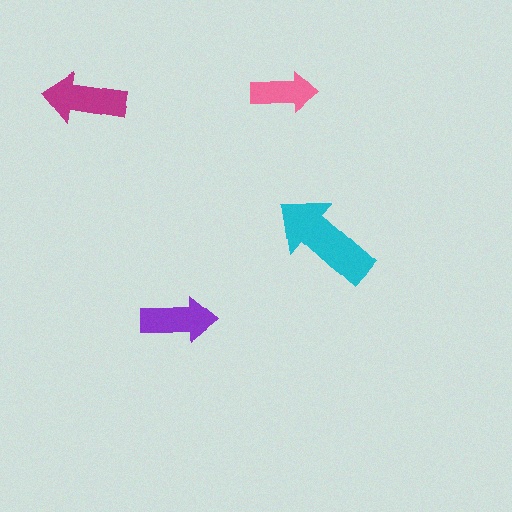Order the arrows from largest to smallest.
the cyan one, the magenta one, the purple one, the pink one.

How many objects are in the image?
There are 4 objects in the image.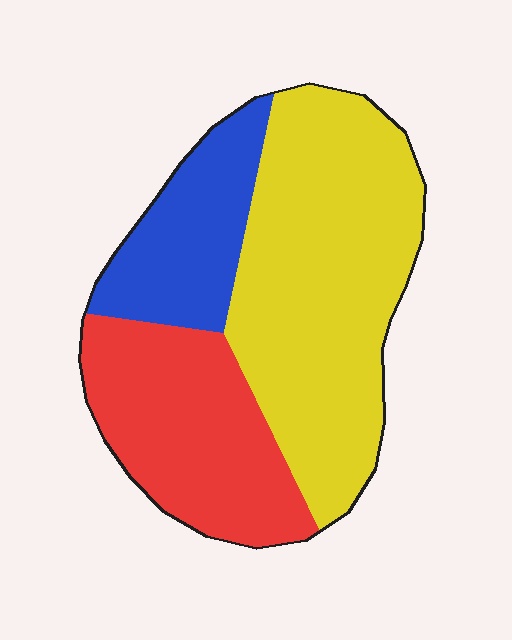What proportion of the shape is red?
Red takes up about one third (1/3) of the shape.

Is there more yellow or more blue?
Yellow.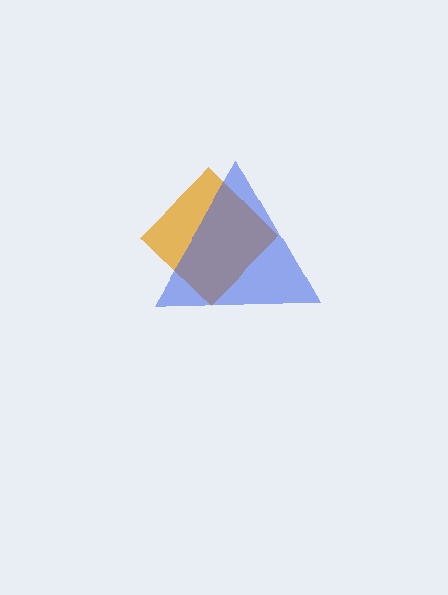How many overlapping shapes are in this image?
There are 2 overlapping shapes in the image.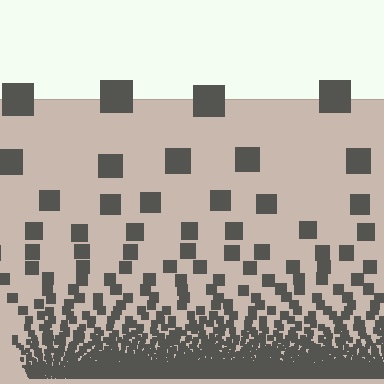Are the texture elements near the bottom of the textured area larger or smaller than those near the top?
Smaller. The gradient is inverted — elements near the bottom are smaller and denser.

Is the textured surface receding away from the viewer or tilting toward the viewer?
The surface appears to tilt toward the viewer. Texture elements get larger and sparser toward the top.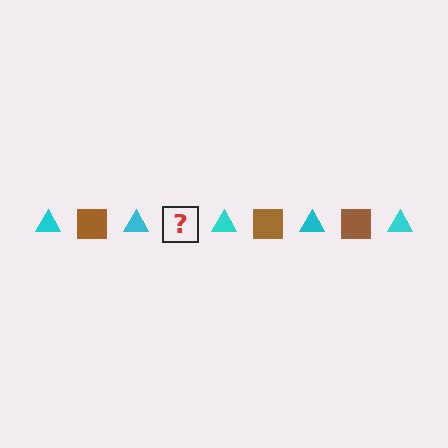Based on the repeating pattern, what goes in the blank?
The blank should be a brown square.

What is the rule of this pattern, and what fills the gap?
The rule is that the pattern alternates between cyan triangle and brown square. The gap should be filled with a brown square.